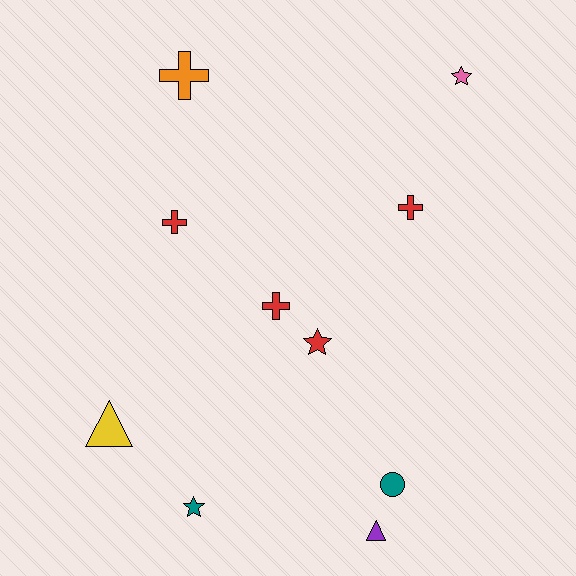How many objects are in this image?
There are 10 objects.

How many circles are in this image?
There is 1 circle.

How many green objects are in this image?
There are no green objects.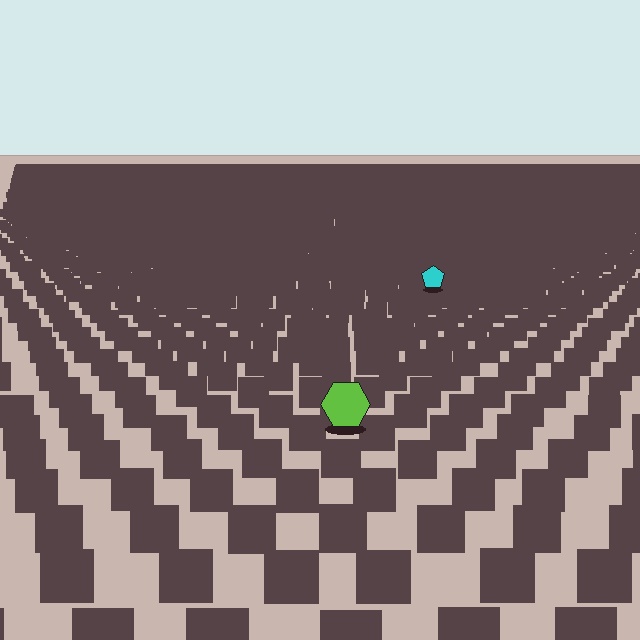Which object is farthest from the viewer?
The cyan pentagon is farthest from the viewer. It appears smaller and the ground texture around it is denser.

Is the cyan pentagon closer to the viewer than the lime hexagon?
No. The lime hexagon is closer — you can tell from the texture gradient: the ground texture is coarser near it.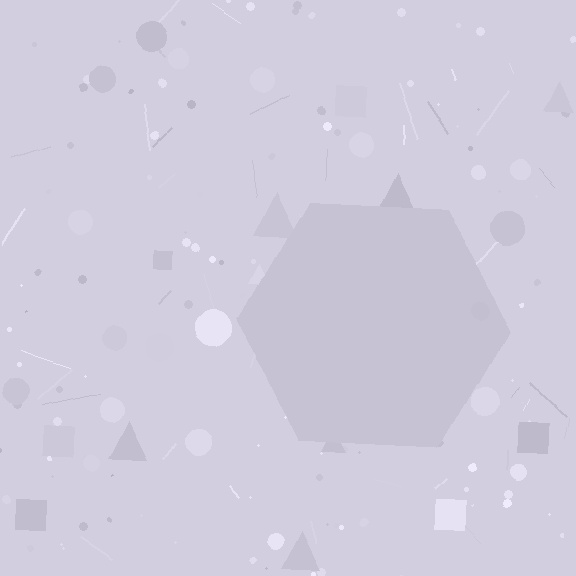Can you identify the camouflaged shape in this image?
The camouflaged shape is a hexagon.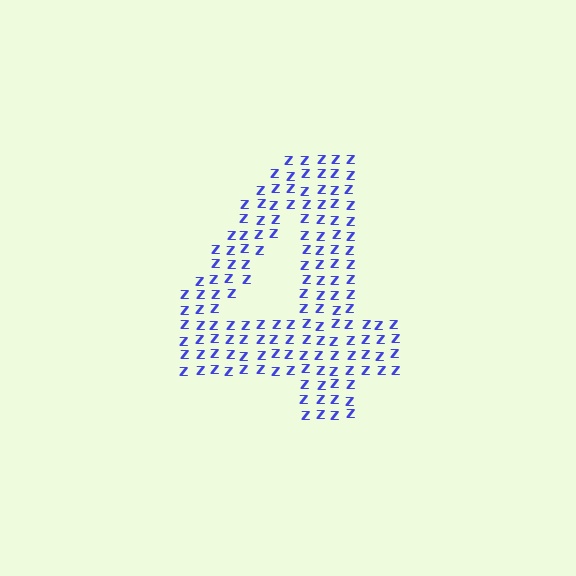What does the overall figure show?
The overall figure shows the digit 4.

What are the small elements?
The small elements are letter Z's.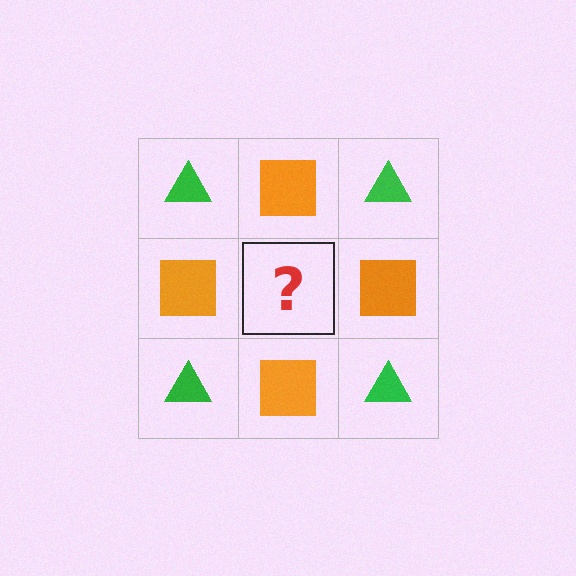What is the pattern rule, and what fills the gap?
The rule is that it alternates green triangle and orange square in a checkerboard pattern. The gap should be filled with a green triangle.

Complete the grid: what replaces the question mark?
The question mark should be replaced with a green triangle.